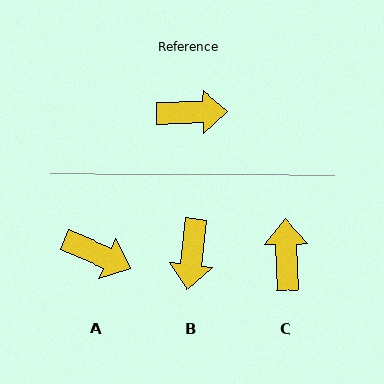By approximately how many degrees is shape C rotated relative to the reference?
Approximately 91 degrees counter-clockwise.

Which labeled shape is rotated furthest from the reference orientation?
B, about 98 degrees away.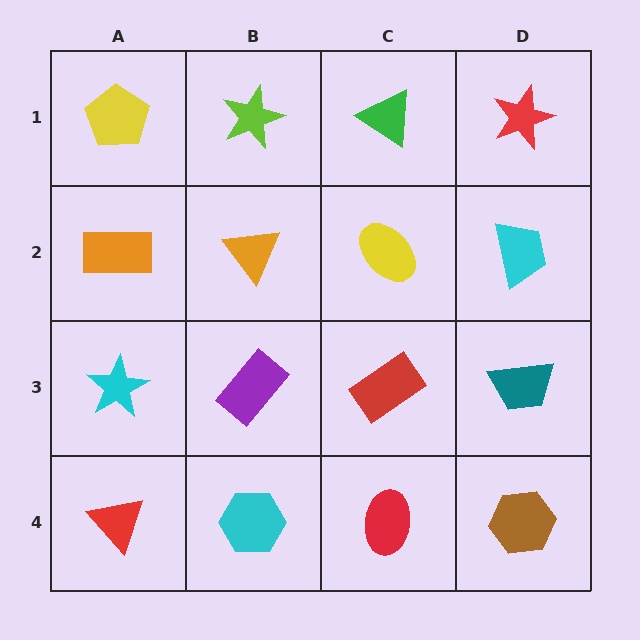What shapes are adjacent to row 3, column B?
An orange triangle (row 2, column B), a cyan hexagon (row 4, column B), a cyan star (row 3, column A), a red rectangle (row 3, column C).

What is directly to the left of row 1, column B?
A yellow pentagon.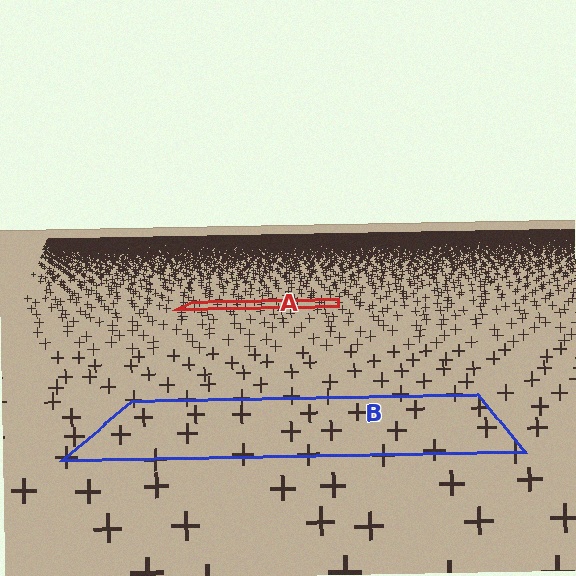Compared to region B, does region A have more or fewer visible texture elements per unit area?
Region A has more texture elements per unit area — they are packed more densely because it is farther away.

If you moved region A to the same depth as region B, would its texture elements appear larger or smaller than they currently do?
They would appear larger. At a closer depth, the same texture elements are projected at a bigger on-screen size.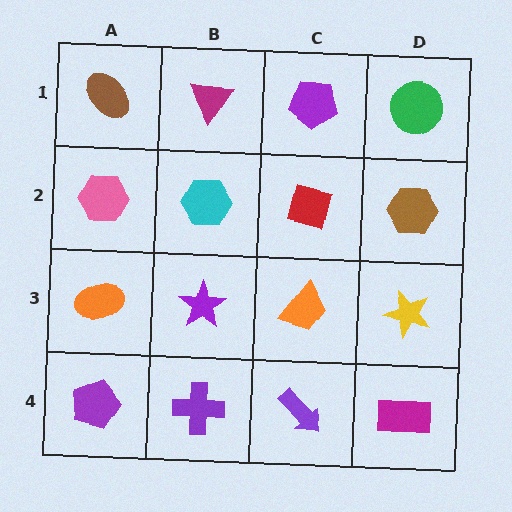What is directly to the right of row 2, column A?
A cyan hexagon.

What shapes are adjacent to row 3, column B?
A cyan hexagon (row 2, column B), a purple cross (row 4, column B), an orange ellipse (row 3, column A), an orange trapezoid (row 3, column C).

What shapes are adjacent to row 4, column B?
A purple star (row 3, column B), a purple pentagon (row 4, column A), a purple arrow (row 4, column C).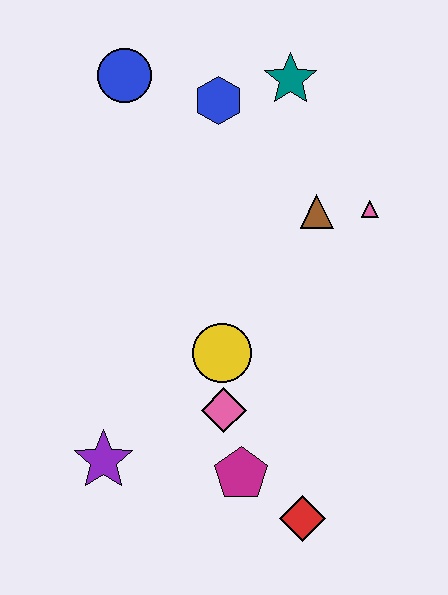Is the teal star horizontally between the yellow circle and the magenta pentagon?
No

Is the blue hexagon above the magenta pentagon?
Yes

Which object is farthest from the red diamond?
The blue circle is farthest from the red diamond.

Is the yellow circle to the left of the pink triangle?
Yes